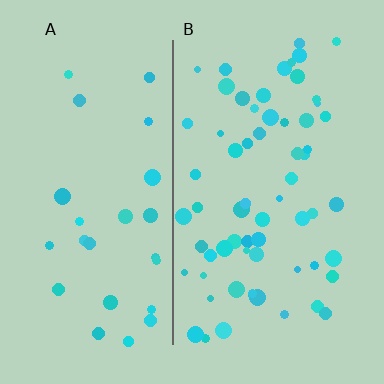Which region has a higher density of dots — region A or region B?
B (the right).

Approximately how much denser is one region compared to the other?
Approximately 2.4× — region B over region A.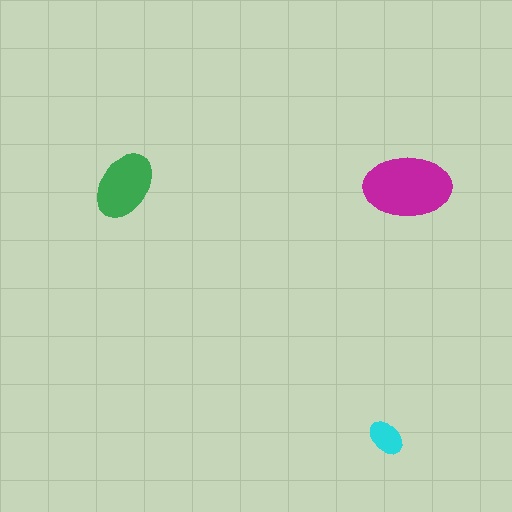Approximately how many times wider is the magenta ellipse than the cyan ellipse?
About 2.5 times wider.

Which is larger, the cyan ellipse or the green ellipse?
The green one.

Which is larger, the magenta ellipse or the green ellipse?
The magenta one.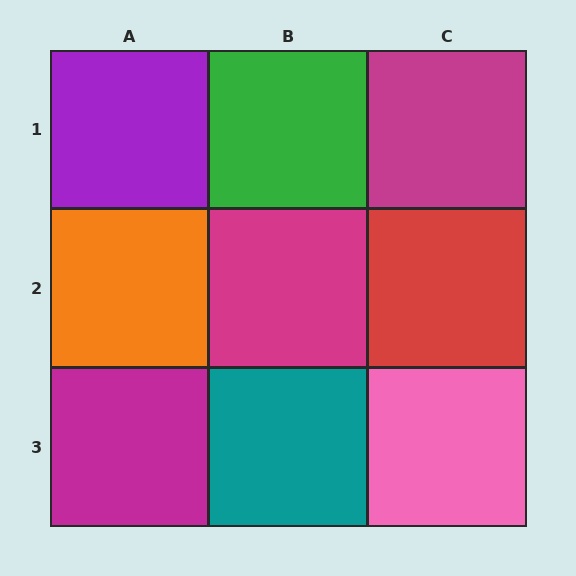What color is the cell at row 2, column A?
Orange.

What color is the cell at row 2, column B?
Magenta.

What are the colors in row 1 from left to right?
Purple, green, magenta.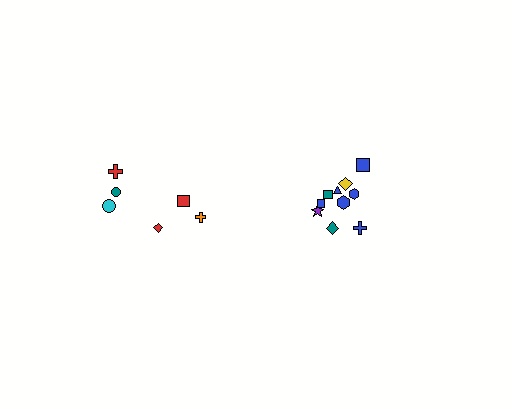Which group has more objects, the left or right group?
The right group.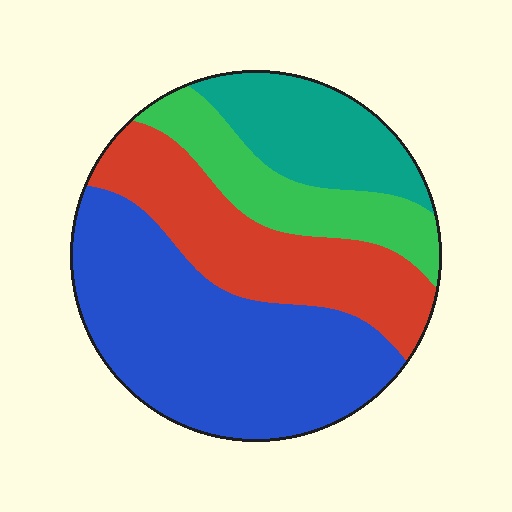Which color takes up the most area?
Blue, at roughly 40%.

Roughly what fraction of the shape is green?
Green takes up less than a quarter of the shape.